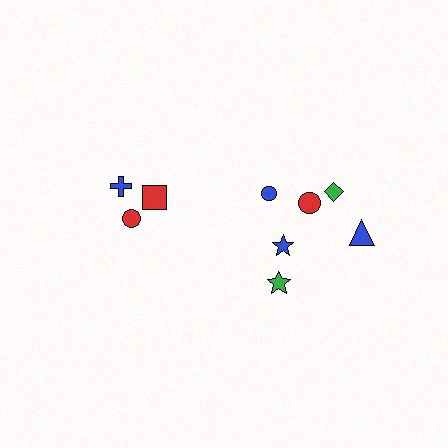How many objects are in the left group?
There are 4 objects.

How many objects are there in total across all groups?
There are 10 objects.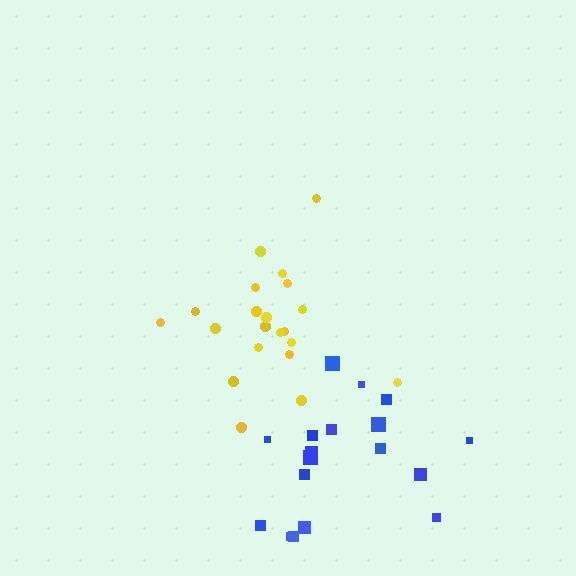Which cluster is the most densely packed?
Blue.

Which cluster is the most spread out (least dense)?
Yellow.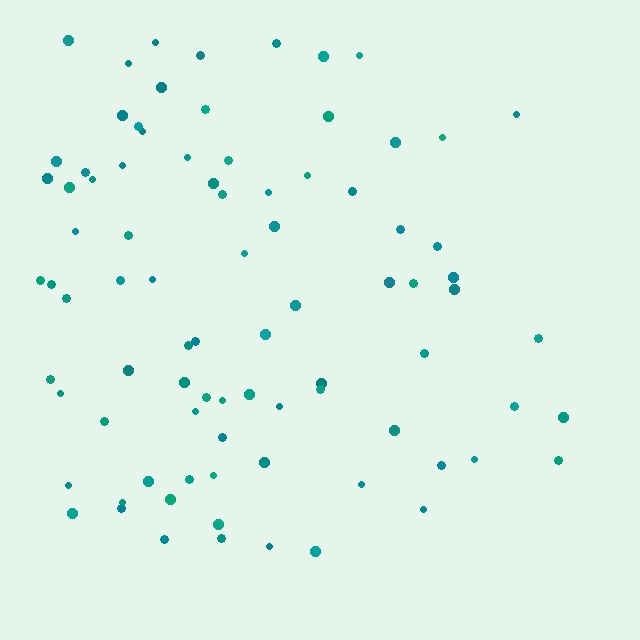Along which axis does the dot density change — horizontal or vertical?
Horizontal.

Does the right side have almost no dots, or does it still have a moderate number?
Still a moderate number, just noticeably fewer than the left.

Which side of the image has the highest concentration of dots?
The left.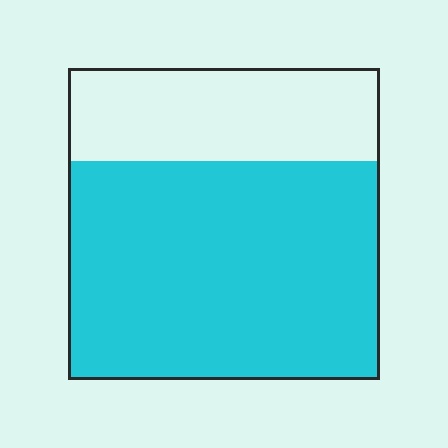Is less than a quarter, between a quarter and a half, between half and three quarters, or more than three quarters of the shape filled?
Between half and three quarters.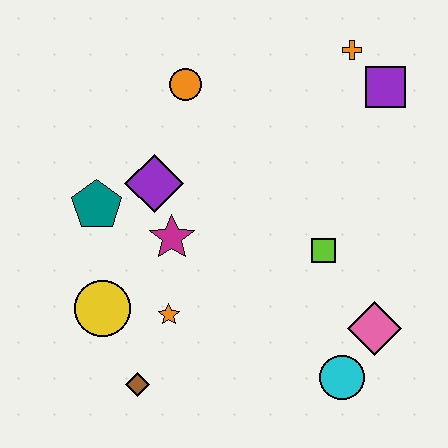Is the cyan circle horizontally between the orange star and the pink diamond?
Yes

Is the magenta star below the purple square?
Yes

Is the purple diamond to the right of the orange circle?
No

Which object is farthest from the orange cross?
The brown diamond is farthest from the orange cross.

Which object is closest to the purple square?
The orange cross is closest to the purple square.